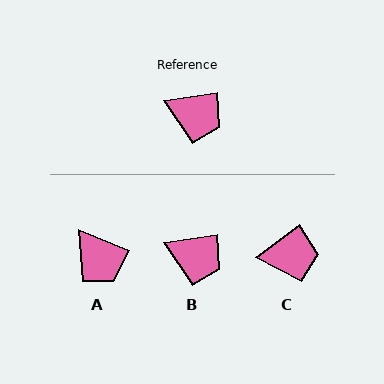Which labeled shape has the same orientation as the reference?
B.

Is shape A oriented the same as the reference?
No, it is off by about 30 degrees.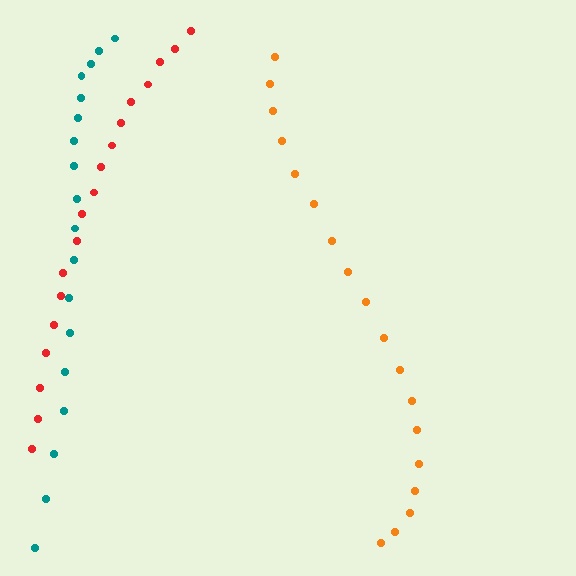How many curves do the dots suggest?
There are 3 distinct paths.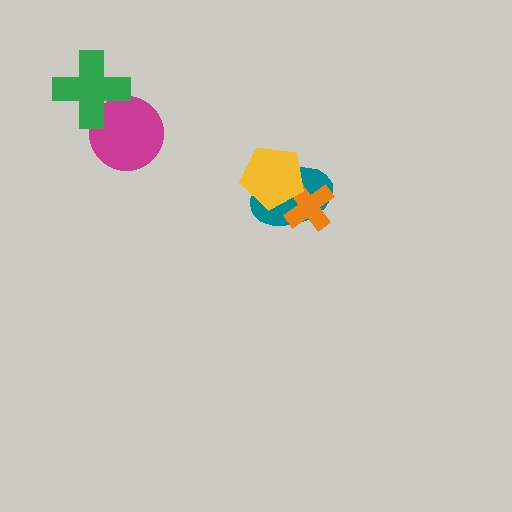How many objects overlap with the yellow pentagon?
2 objects overlap with the yellow pentagon.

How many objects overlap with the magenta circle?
1 object overlaps with the magenta circle.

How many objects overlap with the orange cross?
2 objects overlap with the orange cross.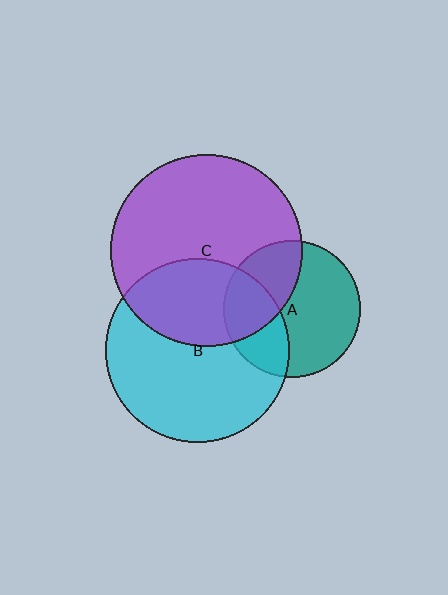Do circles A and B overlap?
Yes.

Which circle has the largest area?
Circle C (purple).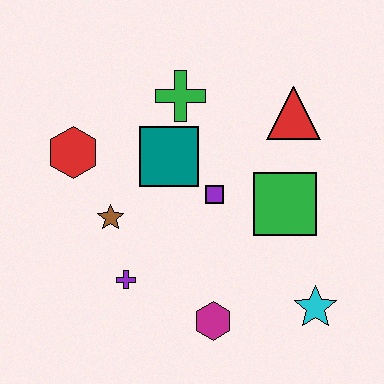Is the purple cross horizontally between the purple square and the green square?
No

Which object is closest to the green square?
The purple square is closest to the green square.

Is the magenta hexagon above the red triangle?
No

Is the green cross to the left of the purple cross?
No